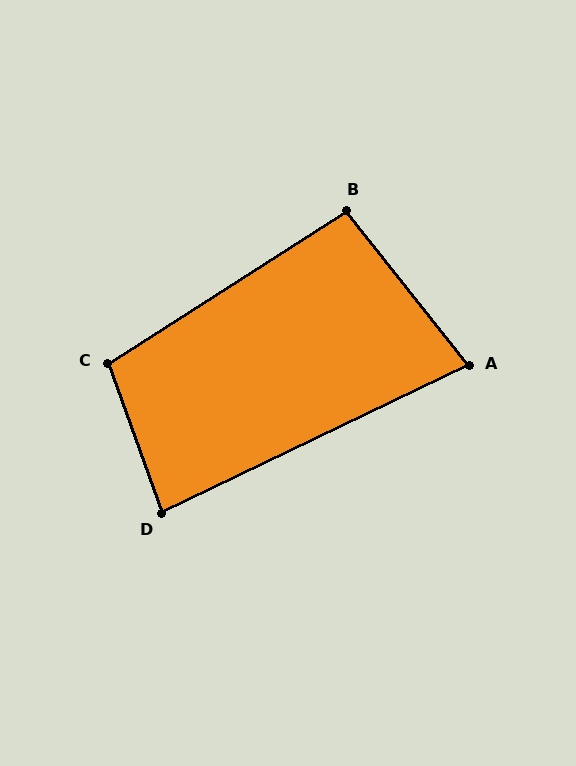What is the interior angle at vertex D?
Approximately 84 degrees (acute).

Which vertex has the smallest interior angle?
A, at approximately 77 degrees.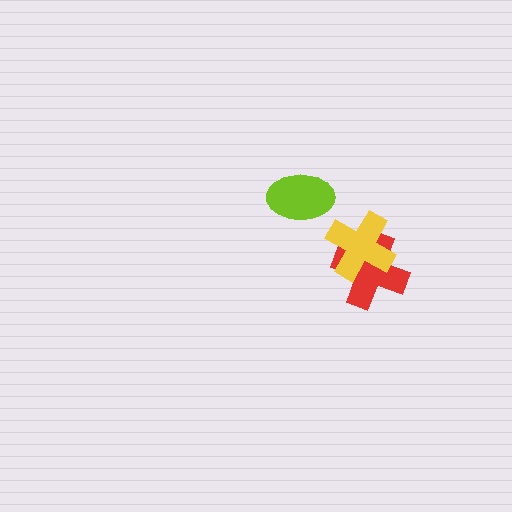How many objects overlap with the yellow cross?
1 object overlaps with the yellow cross.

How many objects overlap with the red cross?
1 object overlaps with the red cross.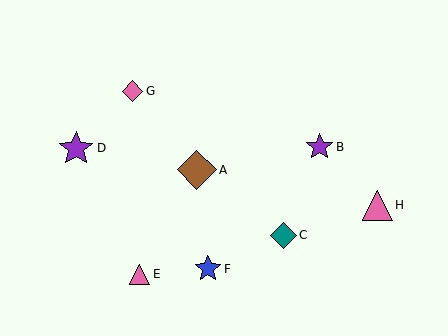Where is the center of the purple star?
The center of the purple star is at (320, 147).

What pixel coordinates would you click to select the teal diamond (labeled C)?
Click at (283, 235) to select the teal diamond C.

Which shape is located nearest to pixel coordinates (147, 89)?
The pink diamond (labeled G) at (133, 91) is nearest to that location.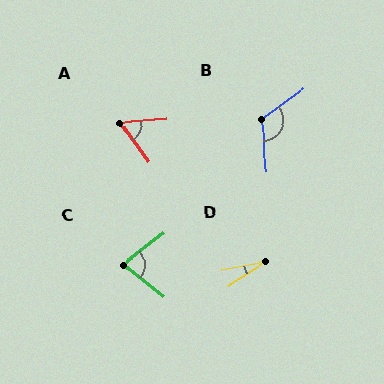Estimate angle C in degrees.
Approximately 76 degrees.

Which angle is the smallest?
D, at approximately 23 degrees.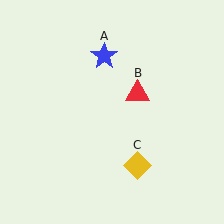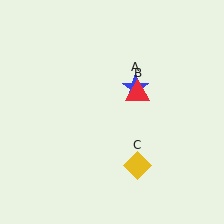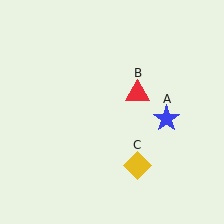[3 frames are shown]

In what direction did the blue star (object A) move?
The blue star (object A) moved down and to the right.